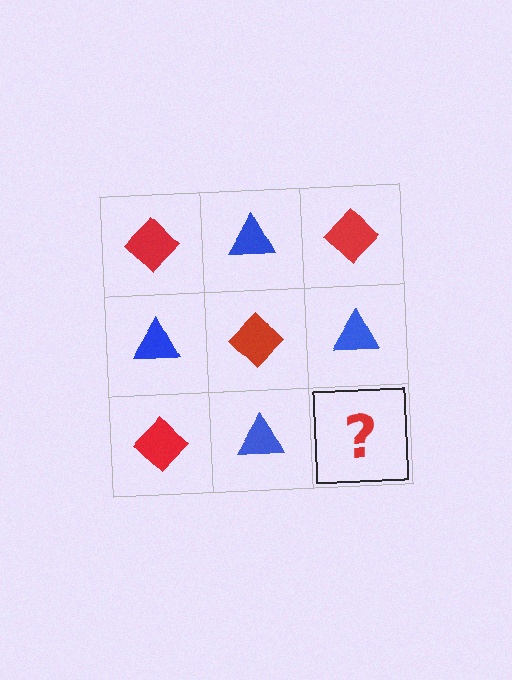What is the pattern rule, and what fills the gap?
The rule is that it alternates red diamond and blue triangle in a checkerboard pattern. The gap should be filled with a red diamond.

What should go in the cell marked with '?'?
The missing cell should contain a red diamond.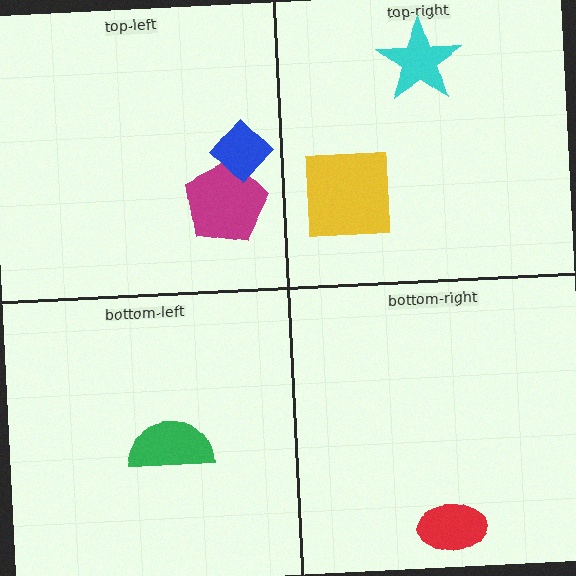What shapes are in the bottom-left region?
The green semicircle.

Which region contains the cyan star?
The top-right region.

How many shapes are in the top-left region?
2.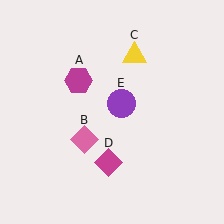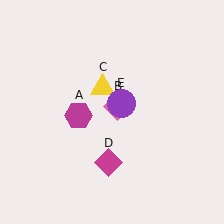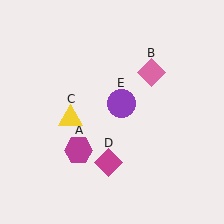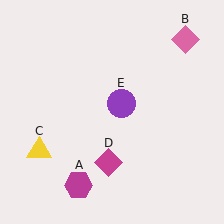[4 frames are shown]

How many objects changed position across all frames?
3 objects changed position: magenta hexagon (object A), pink diamond (object B), yellow triangle (object C).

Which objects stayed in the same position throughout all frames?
Magenta diamond (object D) and purple circle (object E) remained stationary.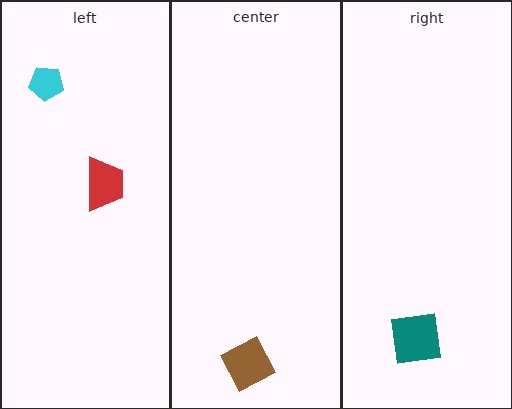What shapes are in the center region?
The brown diamond.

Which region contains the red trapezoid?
The left region.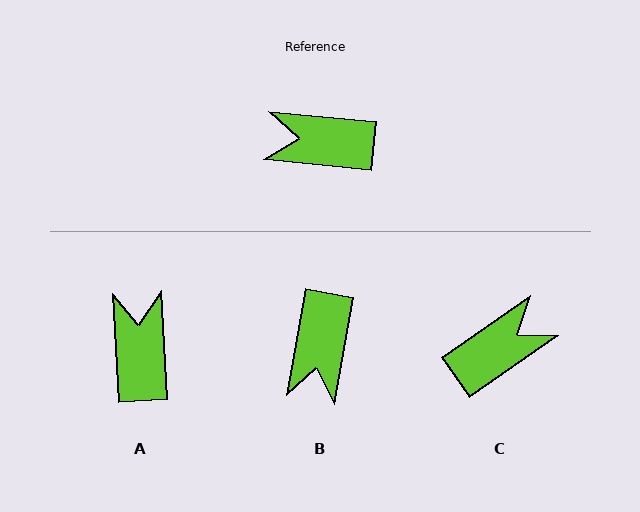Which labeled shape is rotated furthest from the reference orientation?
C, about 140 degrees away.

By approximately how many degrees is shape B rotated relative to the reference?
Approximately 86 degrees counter-clockwise.